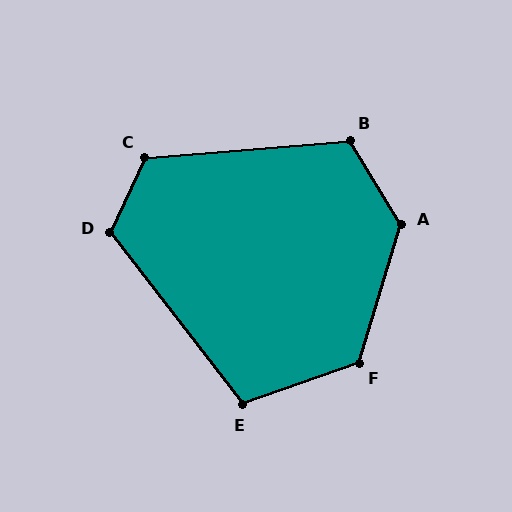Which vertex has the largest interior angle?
A, at approximately 132 degrees.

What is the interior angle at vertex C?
Approximately 120 degrees (obtuse).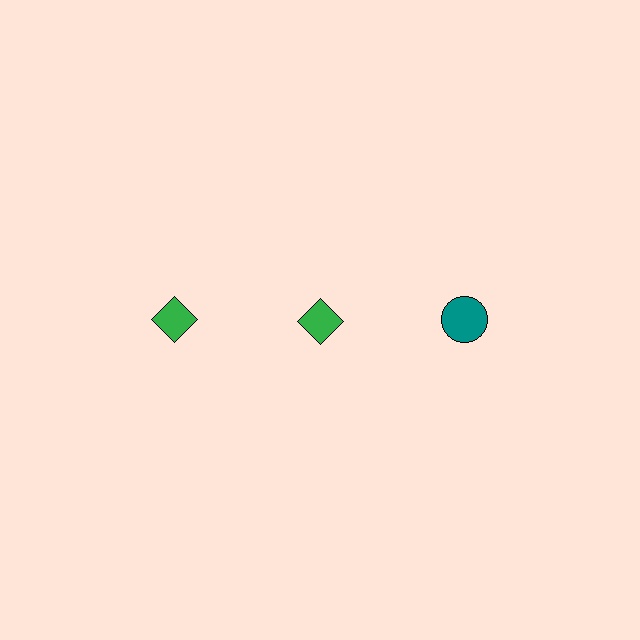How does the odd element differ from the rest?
It differs in both color (teal instead of green) and shape (circle instead of diamond).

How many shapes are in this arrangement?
There are 3 shapes arranged in a grid pattern.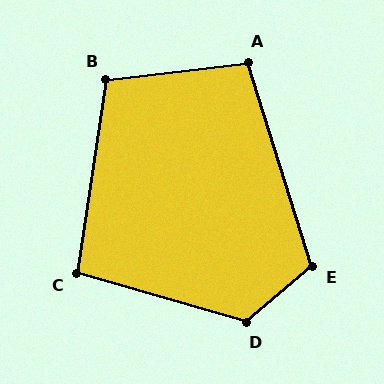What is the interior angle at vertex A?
Approximately 100 degrees (obtuse).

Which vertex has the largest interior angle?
D, at approximately 123 degrees.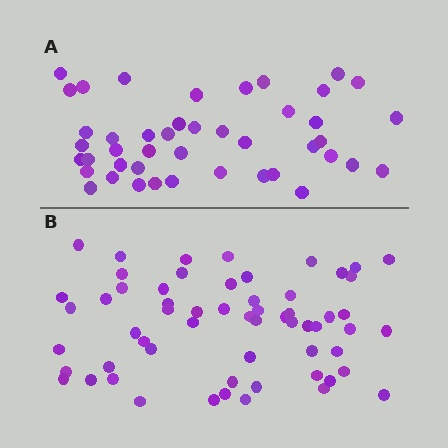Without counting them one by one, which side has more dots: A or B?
Region B (the bottom region) has more dots.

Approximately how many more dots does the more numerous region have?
Region B has approximately 15 more dots than region A.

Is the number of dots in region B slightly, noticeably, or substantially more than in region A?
Region B has noticeably more, but not dramatically so. The ratio is roughly 1.4 to 1.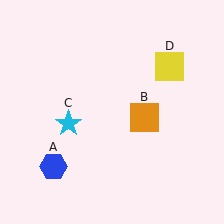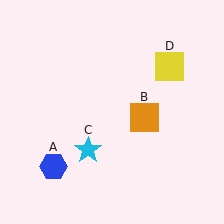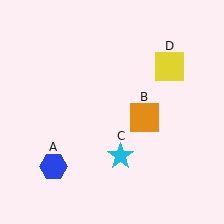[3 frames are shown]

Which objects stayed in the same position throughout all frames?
Blue hexagon (object A) and orange square (object B) and yellow square (object D) remained stationary.